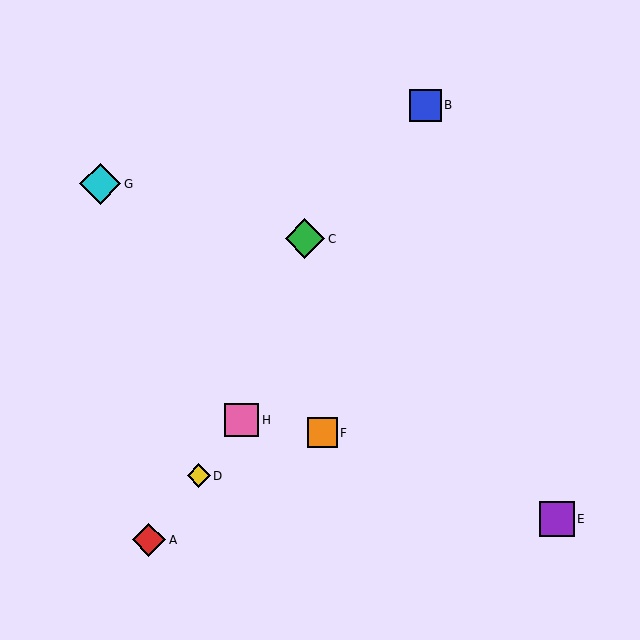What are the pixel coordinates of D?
Object D is at (199, 476).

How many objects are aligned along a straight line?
3 objects (A, D, H) are aligned along a straight line.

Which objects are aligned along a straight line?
Objects A, D, H are aligned along a straight line.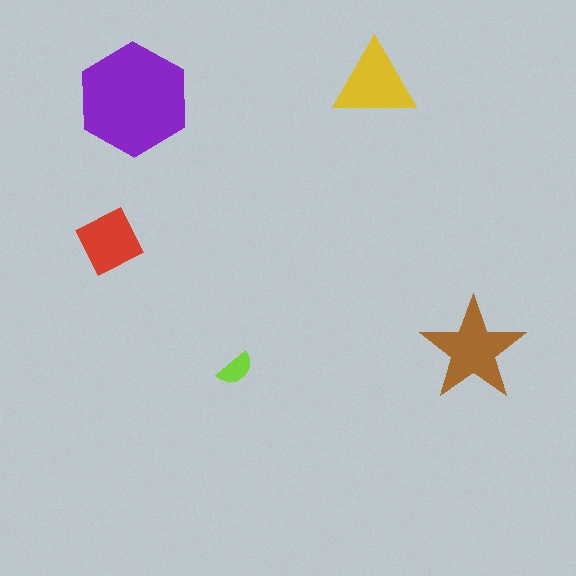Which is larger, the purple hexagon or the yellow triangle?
The purple hexagon.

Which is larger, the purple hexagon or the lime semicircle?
The purple hexagon.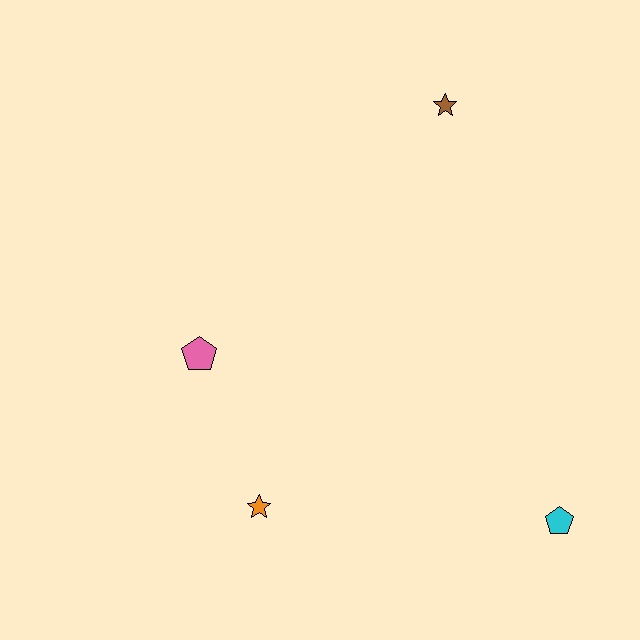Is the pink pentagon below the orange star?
No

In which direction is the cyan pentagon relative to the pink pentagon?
The cyan pentagon is to the right of the pink pentagon.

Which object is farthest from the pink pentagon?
The cyan pentagon is farthest from the pink pentagon.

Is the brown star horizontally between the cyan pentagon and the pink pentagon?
Yes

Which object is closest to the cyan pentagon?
The orange star is closest to the cyan pentagon.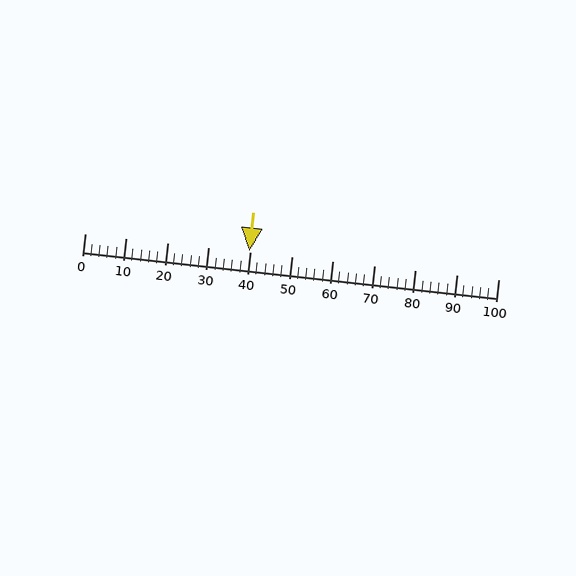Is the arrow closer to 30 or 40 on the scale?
The arrow is closer to 40.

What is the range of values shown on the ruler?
The ruler shows values from 0 to 100.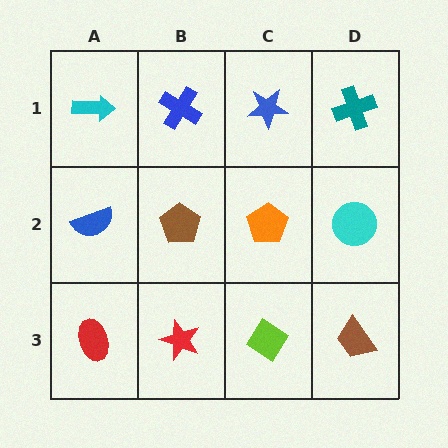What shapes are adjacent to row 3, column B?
A brown pentagon (row 2, column B), a red ellipse (row 3, column A), a lime diamond (row 3, column C).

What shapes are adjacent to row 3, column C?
An orange pentagon (row 2, column C), a red star (row 3, column B), a brown trapezoid (row 3, column D).